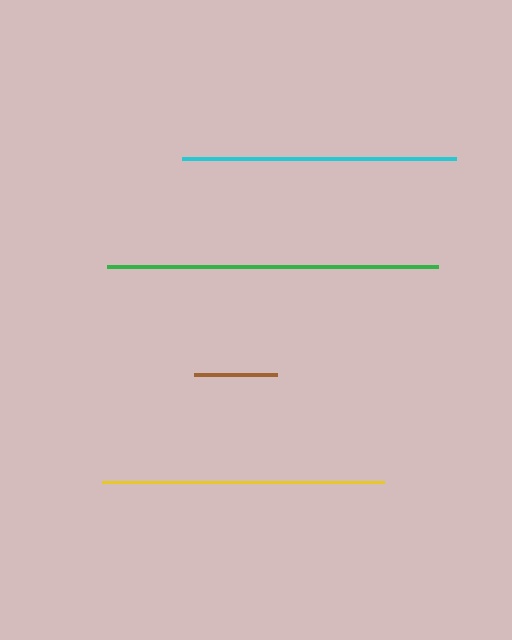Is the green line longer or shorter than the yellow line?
The green line is longer than the yellow line.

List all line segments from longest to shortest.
From longest to shortest: green, yellow, cyan, brown.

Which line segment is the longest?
The green line is the longest at approximately 331 pixels.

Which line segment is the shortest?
The brown line is the shortest at approximately 84 pixels.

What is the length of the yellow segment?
The yellow segment is approximately 282 pixels long.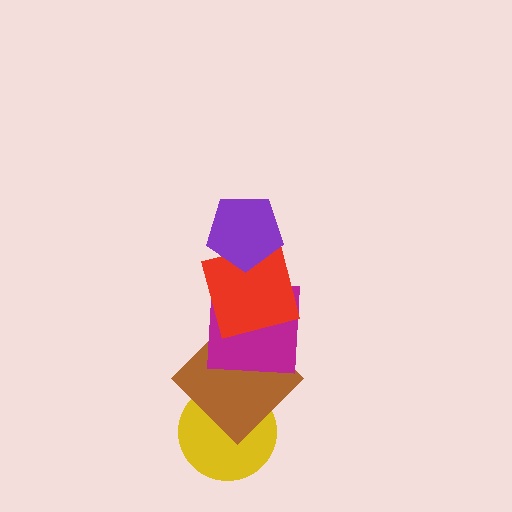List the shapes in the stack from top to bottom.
From top to bottom: the purple pentagon, the red square, the magenta square, the brown diamond, the yellow circle.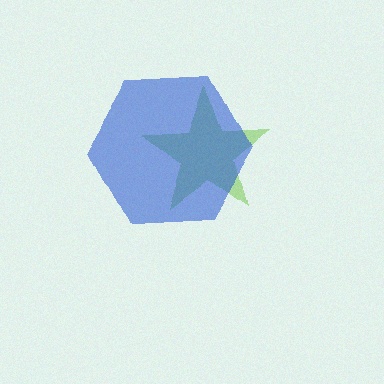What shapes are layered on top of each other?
The layered shapes are: a lime star, a blue hexagon.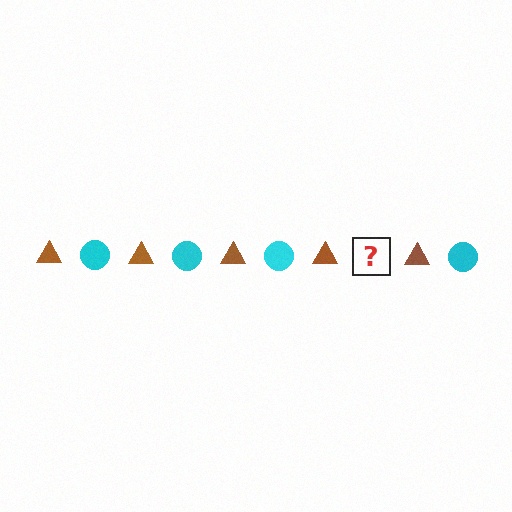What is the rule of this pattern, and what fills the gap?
The rule is that the pattern alternates between brown triangle and cyan circle. The gap should be filled with a cyan circle.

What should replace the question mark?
The question mark should be replaced with a cyan circle.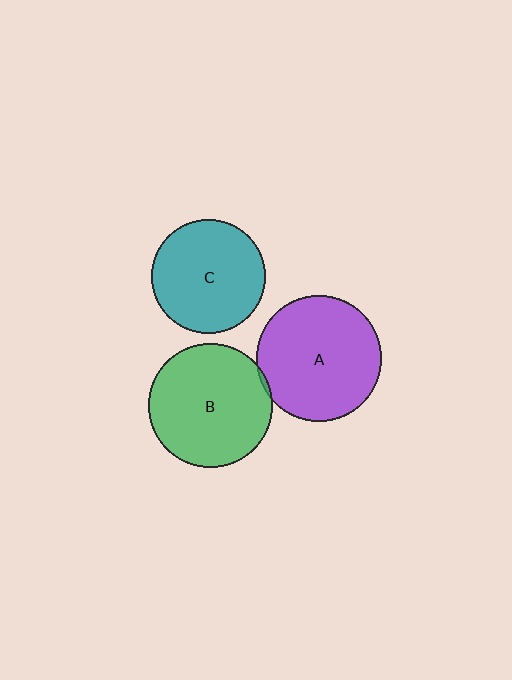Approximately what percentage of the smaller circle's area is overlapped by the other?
Approximately 5%.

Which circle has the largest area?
Circle A (purple).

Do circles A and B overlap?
Yes.